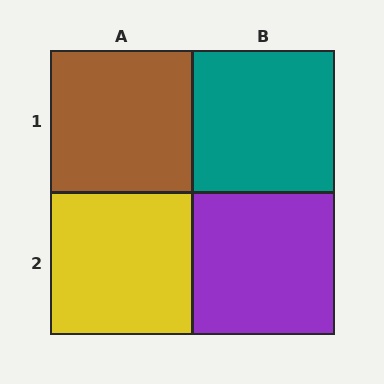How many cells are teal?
1 cell is teal.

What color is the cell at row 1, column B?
Teal.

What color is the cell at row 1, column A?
Brown.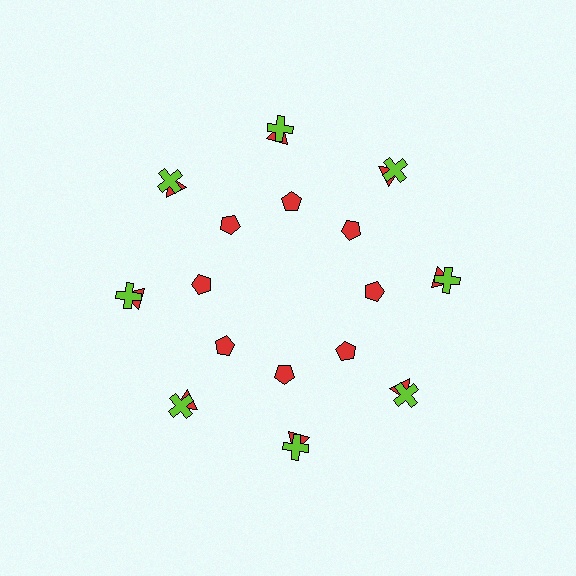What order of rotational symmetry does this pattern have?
This pattern has 8-fold rotational symmetry.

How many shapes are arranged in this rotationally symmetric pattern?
There are 24 shapes, arranged in 8 groups of 3.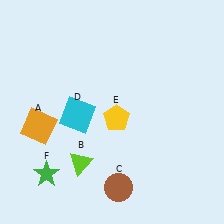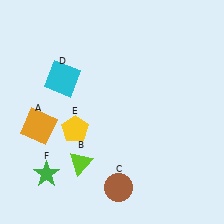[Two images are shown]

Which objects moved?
The objects that moved are: the cyan square (D), the yellow pentagon (E).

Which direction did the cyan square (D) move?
The cyan square (D) moved up.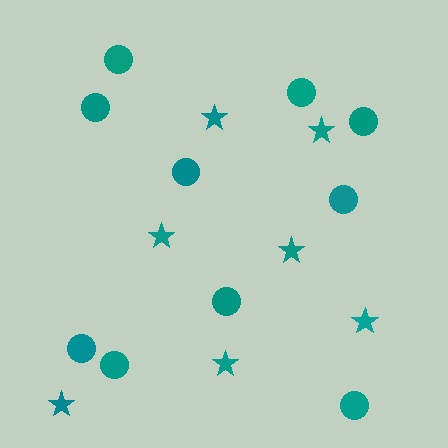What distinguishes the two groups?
There are 2 groups: one group of stars (7) and one group of circles (10).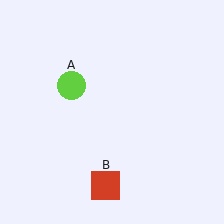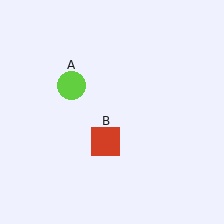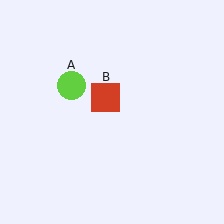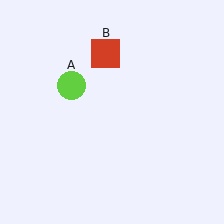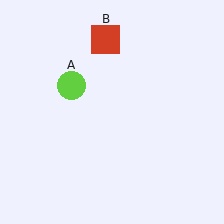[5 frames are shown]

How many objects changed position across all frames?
1 object changed position: red square (object B).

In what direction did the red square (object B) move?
The red square (object B) moved up.